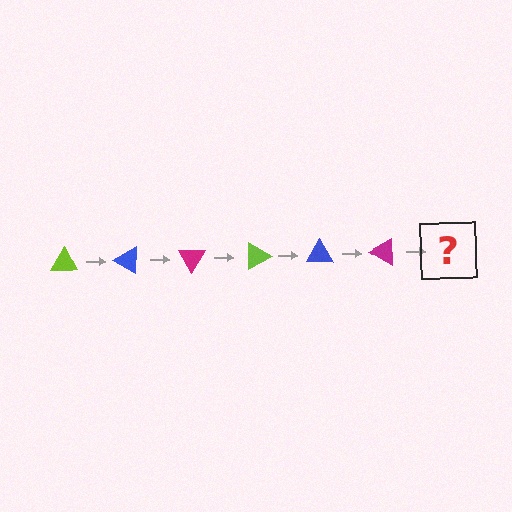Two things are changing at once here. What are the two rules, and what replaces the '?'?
The two rules are that it rotates 30 degrees each step and the color cycles through lime, blue, and magenta. The '?' should be a lime triangle, rotated 180 degrees from the start.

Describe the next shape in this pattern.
It should be a lime triangle, rotated 180 degrees from the start.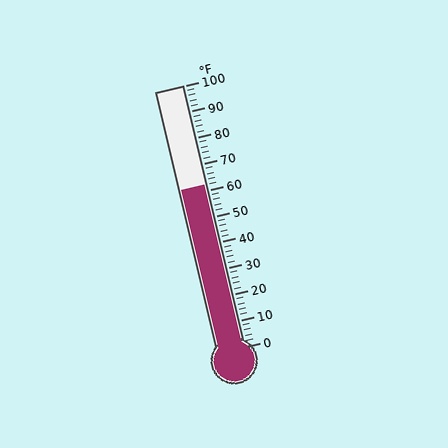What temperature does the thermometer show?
The thermometer shows approximately 62°F.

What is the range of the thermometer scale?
The thermometer scale ranges from 0°F to 100°F.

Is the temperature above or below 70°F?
The temperature is below 70°F.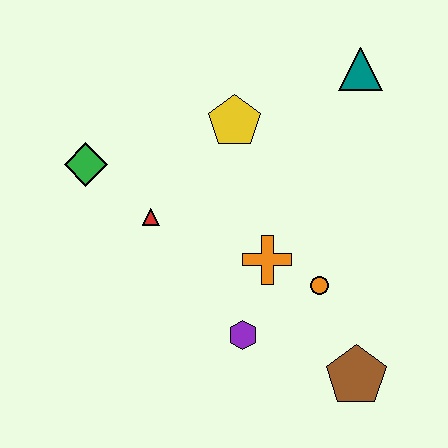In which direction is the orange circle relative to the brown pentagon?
The orange circle is above the brown pentagon.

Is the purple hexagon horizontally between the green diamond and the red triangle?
No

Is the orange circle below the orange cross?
Yes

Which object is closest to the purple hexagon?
The orange cross is closest to the purple hexagon.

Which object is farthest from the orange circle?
The green diamond is farthest from the orange circle.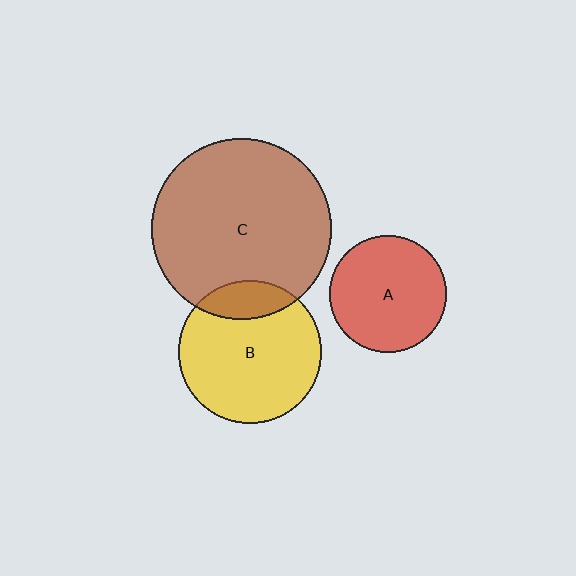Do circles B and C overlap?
Yes.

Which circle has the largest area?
Circle C (brown).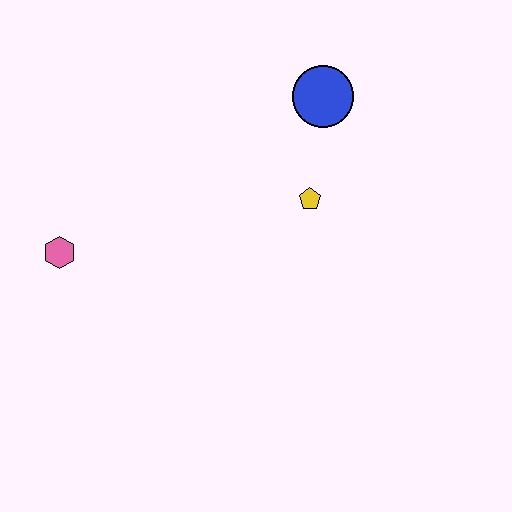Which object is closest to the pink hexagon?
The yellow pentagon is closest to the pink hexagon.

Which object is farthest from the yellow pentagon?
The pink hexagon is farthest from the yellow pentagon.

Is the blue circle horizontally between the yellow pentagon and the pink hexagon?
No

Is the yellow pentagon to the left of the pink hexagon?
No